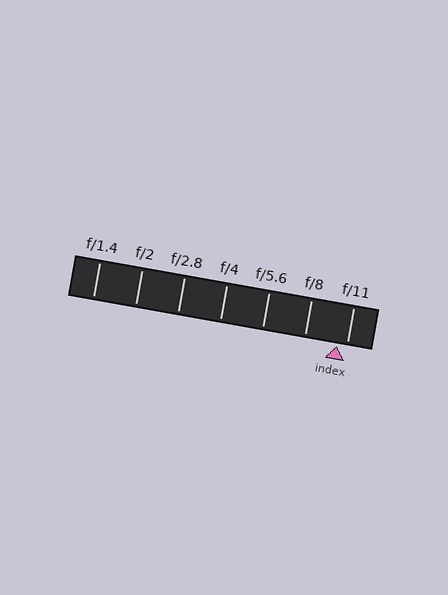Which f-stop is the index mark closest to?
The index mark is closest to f/11.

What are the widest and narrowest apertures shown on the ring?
The widest aperture shown is f/1.4 and the narrowest is f/11.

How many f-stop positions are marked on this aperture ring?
There are 7 f-stop positions marked.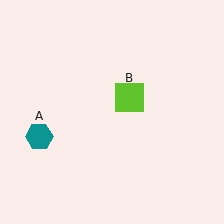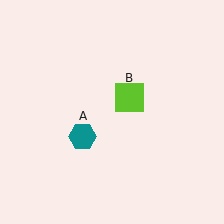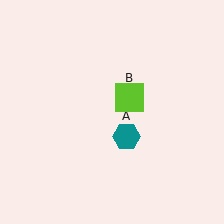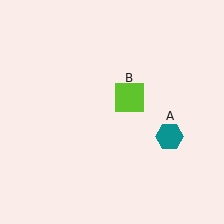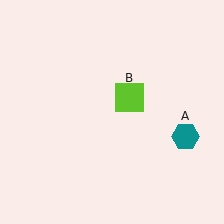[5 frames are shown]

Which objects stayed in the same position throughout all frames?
Lime square (object B) remained stationary.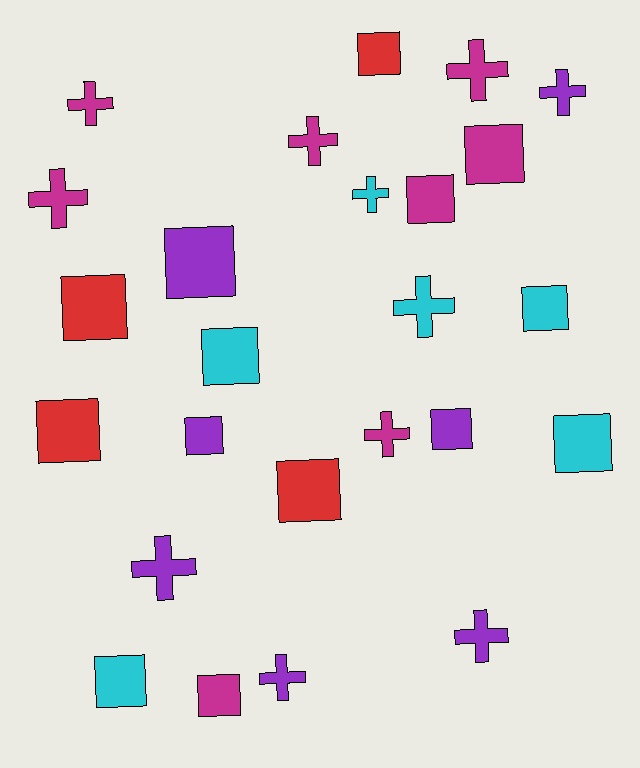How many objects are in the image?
There are 25 objects.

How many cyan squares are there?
There are 4 cyan squares.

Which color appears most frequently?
Magenta, with 8 objects.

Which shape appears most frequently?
Square, with 14 objects.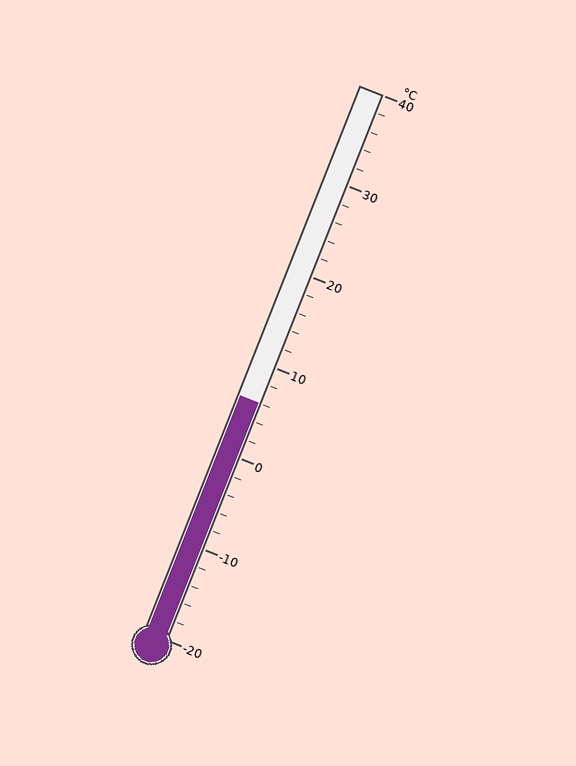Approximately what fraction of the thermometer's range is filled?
The thermometer is filled to approximately 45% of its range.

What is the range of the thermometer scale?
The thermometer scale ranges from -20°C to 40°C.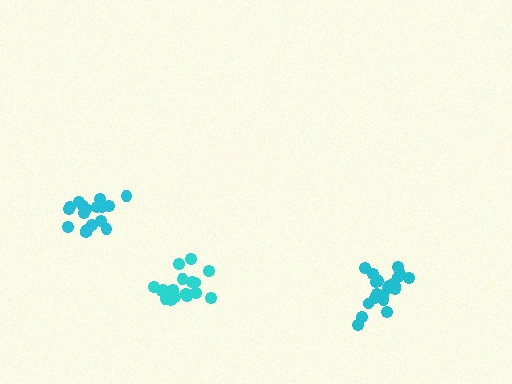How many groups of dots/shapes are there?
There are 3 groups.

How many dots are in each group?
Group 1: 21 dots, Group 2: 17 dots, Group 3: 19 dots (57 total).